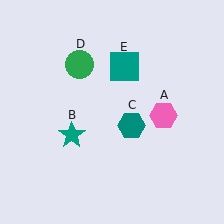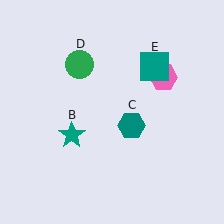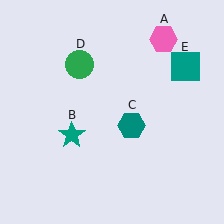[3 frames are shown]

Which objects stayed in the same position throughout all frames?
Teal star (object B) and teal hexagon (object C) and green circle (object D) remained stationary.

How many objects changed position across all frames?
2 objects changed position: pink hexagon (object A), teal square (object E).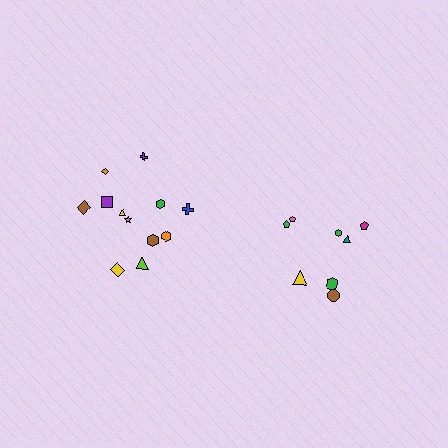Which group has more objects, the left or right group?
The left group.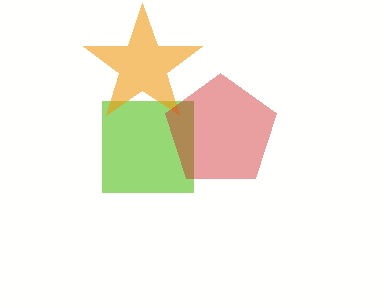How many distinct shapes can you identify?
There are 3 distinct shapes: a lime square, an orange star, a red pentagon.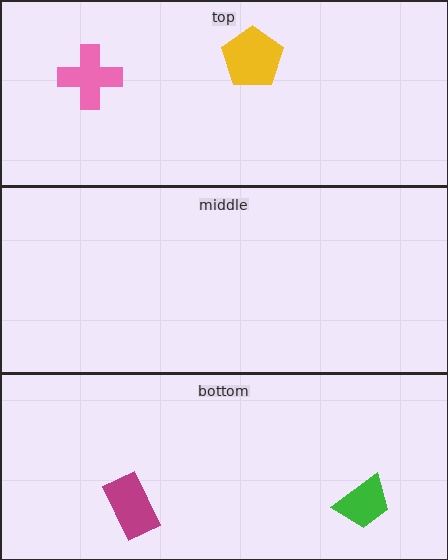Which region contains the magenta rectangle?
The bottom region.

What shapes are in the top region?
The yellow pentagon, the pink cross.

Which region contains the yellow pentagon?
The top region.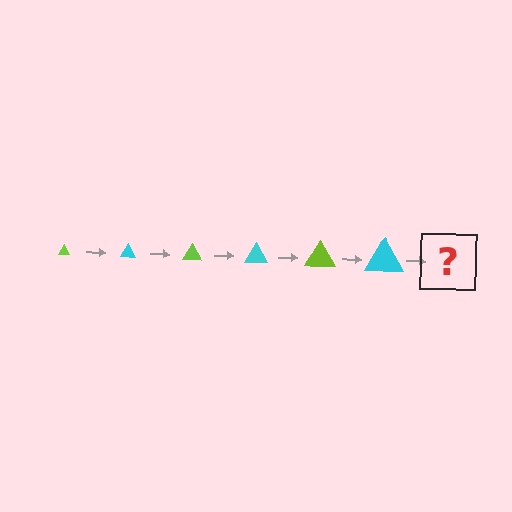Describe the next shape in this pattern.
It should be a lime triangle, larger than the previous one.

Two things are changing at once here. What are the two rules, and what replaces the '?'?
The two rules are that the triangle grows larger each step and the color cycles through lime and cyan. The '?' should be a lime triangle, larger than the previous one.